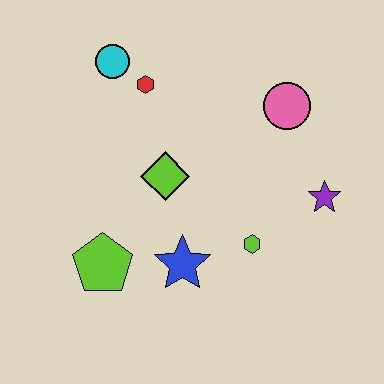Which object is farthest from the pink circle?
The lime pentagon is farthest from the pink circle.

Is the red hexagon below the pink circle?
No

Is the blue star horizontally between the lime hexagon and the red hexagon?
Yes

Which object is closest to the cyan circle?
The red hexagon is closest to the cyan circle.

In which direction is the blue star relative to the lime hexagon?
The blue star is to the left of the lime hexagon.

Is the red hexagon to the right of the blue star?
No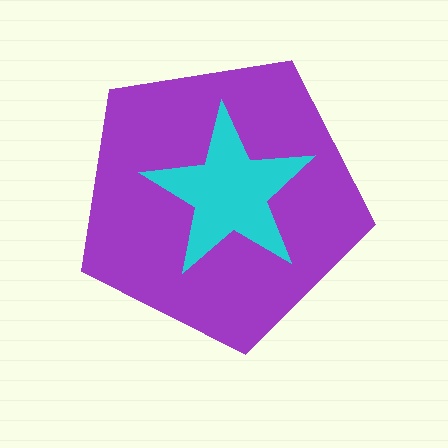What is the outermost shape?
The purple pentagon.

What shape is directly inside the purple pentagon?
The cyan star.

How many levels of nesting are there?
2.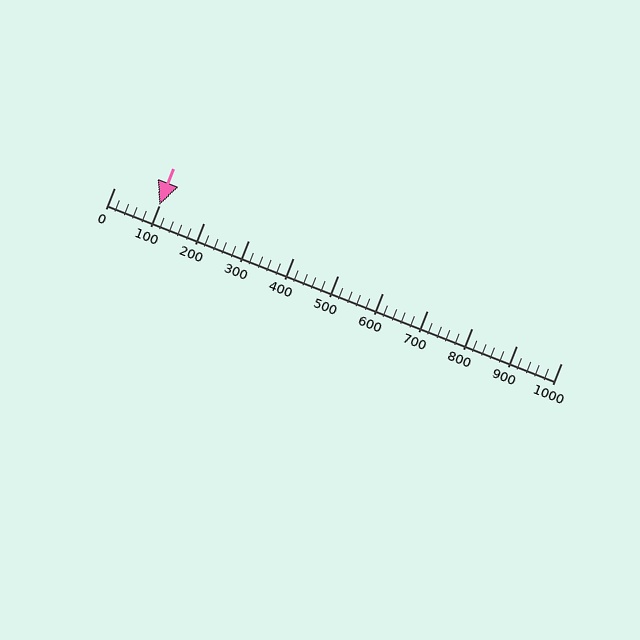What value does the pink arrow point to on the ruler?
The pink arrow points to approximately 100.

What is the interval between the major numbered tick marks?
The major tick marks are spaced 100 units apart.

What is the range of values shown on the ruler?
The ruler shows values from 0 to 1000.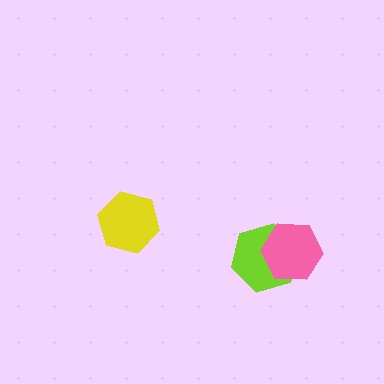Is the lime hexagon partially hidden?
Yes, it is partially covered by another shape.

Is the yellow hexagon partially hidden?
No, no other shape covers it.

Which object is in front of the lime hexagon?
The pink hexagon is in front of the lime hexagon.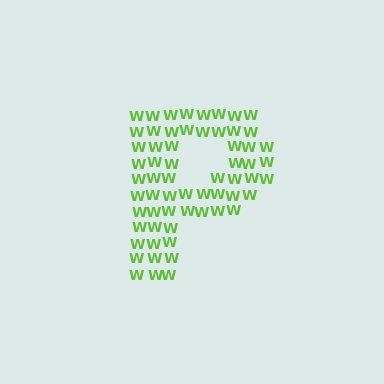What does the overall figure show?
The overall figure shows the letter P.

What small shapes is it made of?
It is made of small letter W's.